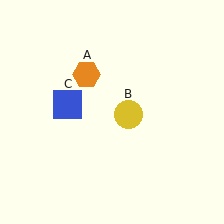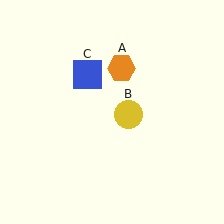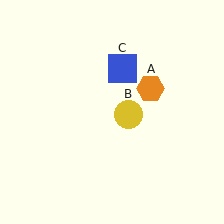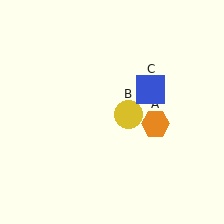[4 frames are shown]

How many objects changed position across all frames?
2 objects changed position: orange hexagon (object A), blue square (object C).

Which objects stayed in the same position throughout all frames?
Yellow circle (object B) remained stationary.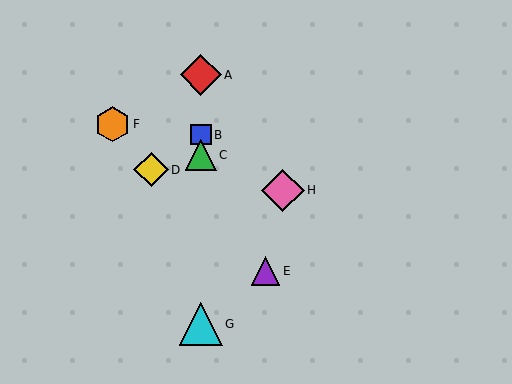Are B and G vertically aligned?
Yes, both are at x≈201.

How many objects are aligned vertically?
4 objects (A, B, C, G) are aligned vertically.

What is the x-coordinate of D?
Object D is at x≈151.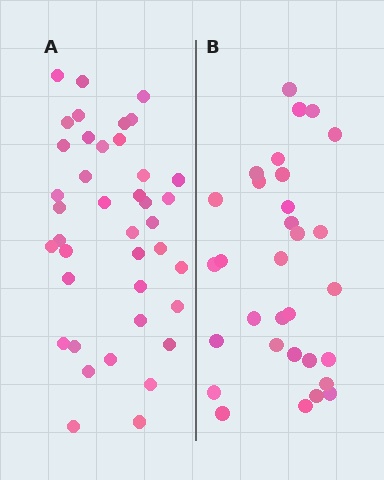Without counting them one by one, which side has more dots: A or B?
Region A (the left region) has more dots.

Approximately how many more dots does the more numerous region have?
Region A has roughly 8 or so more dots than region B.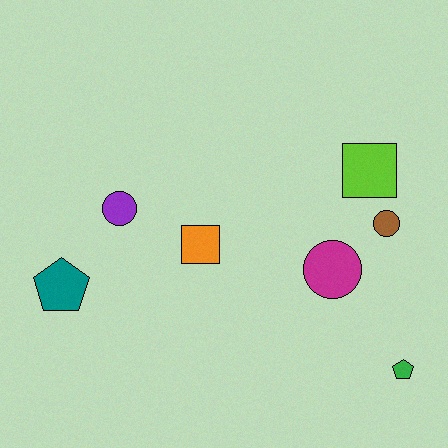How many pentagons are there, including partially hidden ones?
There are 2 pentagons.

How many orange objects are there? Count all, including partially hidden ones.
There is 1 orange object.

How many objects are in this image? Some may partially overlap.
There are 7 objects.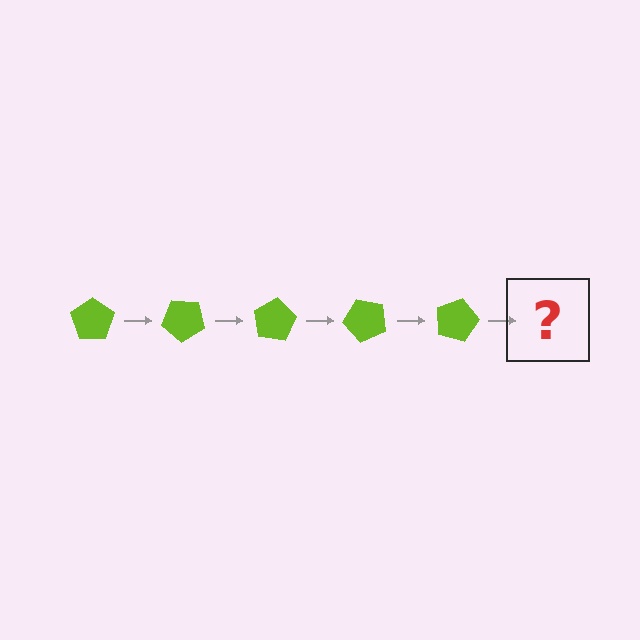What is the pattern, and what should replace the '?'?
The pattern is that the pentagon rotates 40 degrees each step. The '?' should be a lime pentagon rotated 200 degrees.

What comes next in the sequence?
The next element should be a lime pentagon rotated 200 degrees.